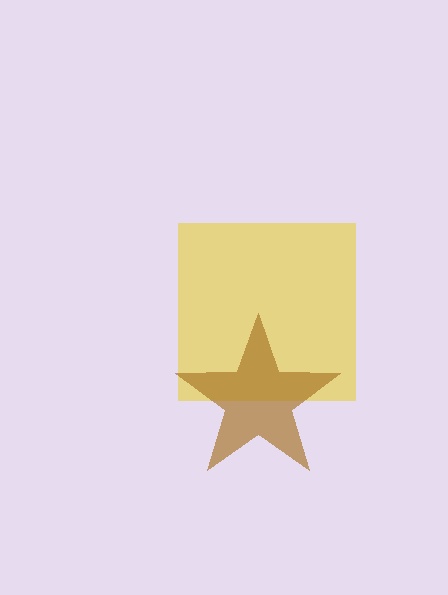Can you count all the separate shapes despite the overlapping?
Yes, there are 2 separate shapes.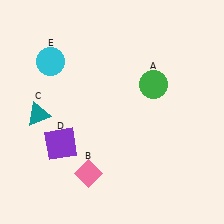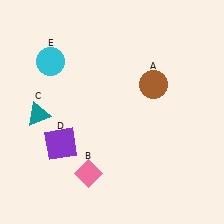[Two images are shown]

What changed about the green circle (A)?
In Image 1, A is green. In Image 2, it changed to brown.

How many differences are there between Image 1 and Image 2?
There is 1 difference between the two images.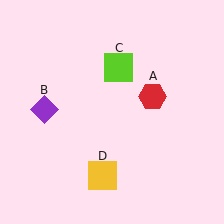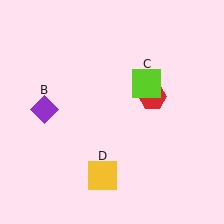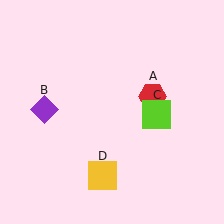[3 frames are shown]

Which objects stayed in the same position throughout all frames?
Red hexagon (object A) and purple diamond (object B) and yellow square (object D) remained stationary.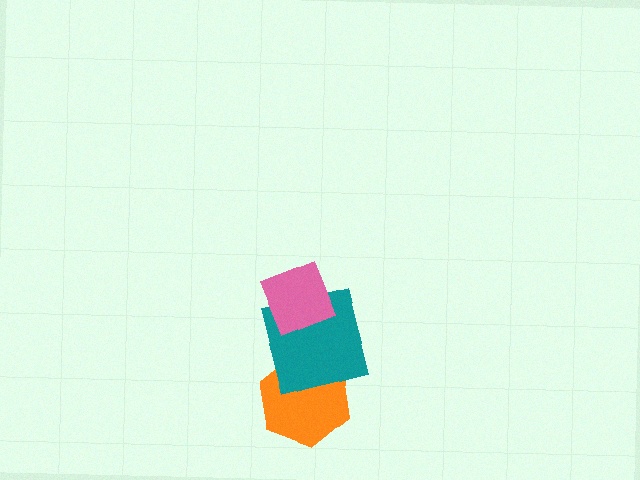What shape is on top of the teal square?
The pink diamond is on top of the teal square.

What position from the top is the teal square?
The teal square is 2nd from the top.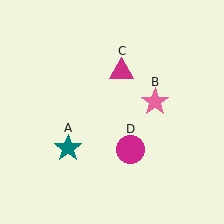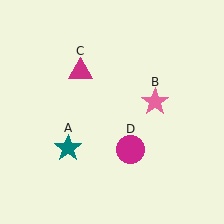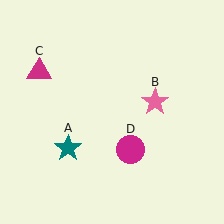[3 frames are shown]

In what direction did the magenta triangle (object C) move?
The magenta triangle (object C) moved left.